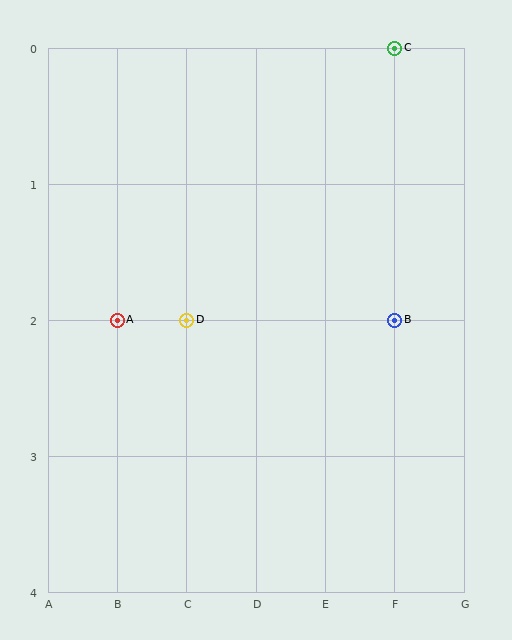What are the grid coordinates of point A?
Point A is at grid coordinates (B, 2).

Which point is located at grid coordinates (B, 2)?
Point A is at (B, 2).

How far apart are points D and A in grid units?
Points D and A are 1 column apart.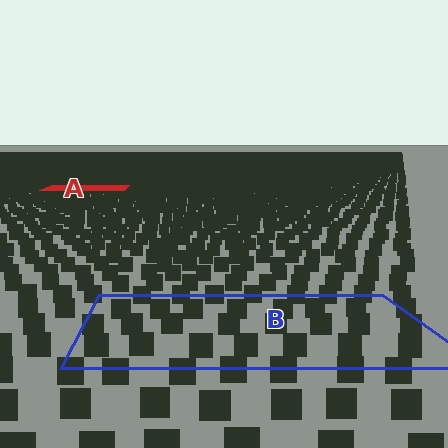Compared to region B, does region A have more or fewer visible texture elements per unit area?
Region A has more texture elements per unit area — they are packed more densely because it is farther away.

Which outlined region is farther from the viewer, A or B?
Region A is farther from the viewer — the texture elements inside it appear smaller and more densely packed.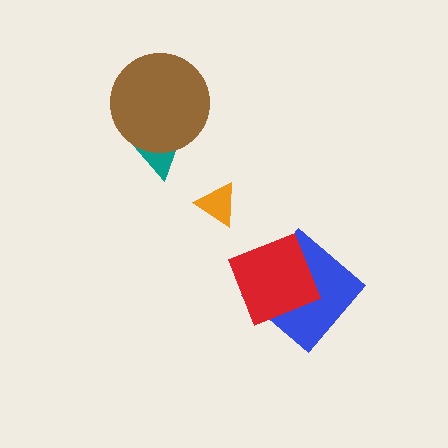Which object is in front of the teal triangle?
The brown circle is in front of the teal triangle.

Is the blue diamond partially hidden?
Yes, it is partially covered by another shape.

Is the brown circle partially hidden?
No, no other shape covers it.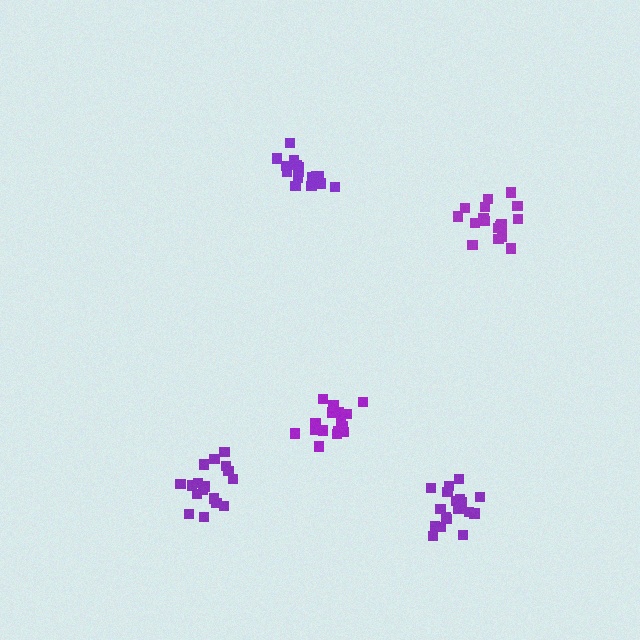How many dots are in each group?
Group 1: 18 dots, Group 2: 17 dots, Group 3: 16 dots, Group 4: 18 dots, Group 5: 16 dots (85 total).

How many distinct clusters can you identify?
There are 5 distinct clusters.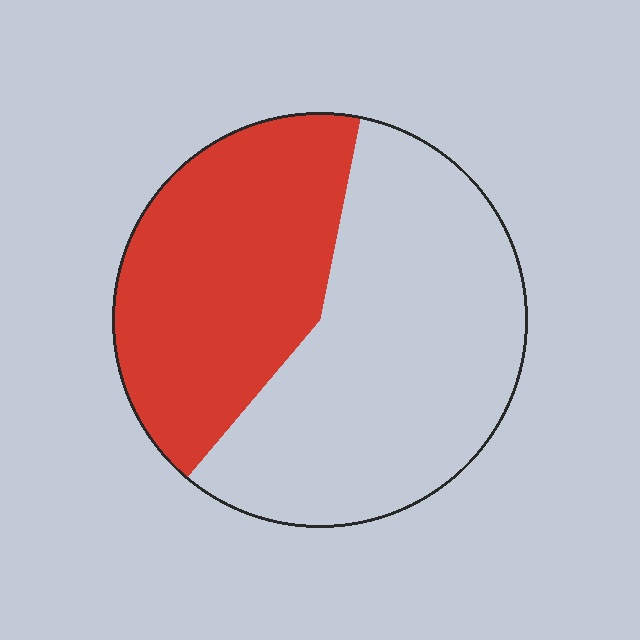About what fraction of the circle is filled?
About two fifths (2/5).